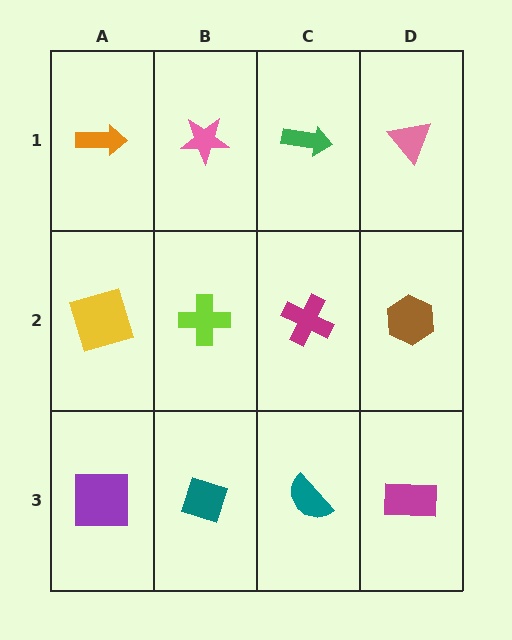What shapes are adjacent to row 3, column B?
A lime cross (row 2, column B), a purple square (row 3, column A), a teal semicircle (row 3, column C).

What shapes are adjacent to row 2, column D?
A pink triangle (row 1, column D), a magenta rectangle (row 3, column D), a magenta cross (row 2, column C).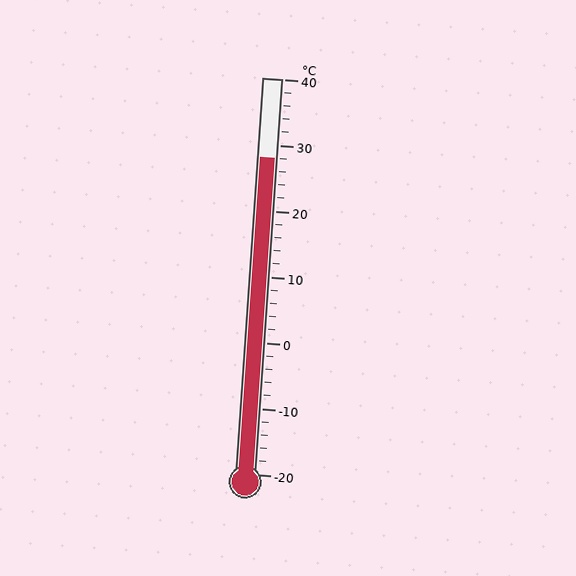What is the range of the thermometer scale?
The thermometer scale ranges from -20°C to 40°C.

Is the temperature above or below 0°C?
The temperature is above 0°C.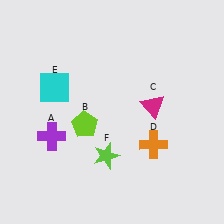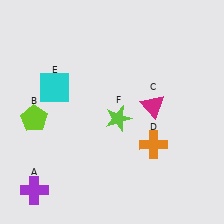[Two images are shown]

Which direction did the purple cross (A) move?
The purple cross (A) moved down.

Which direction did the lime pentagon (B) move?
The lime pentagon (B) moved left.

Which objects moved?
The objects that moved are: the purple cross (A), the lime pentagon (B), the lime star (F).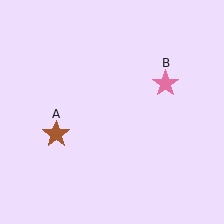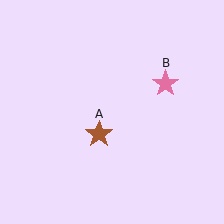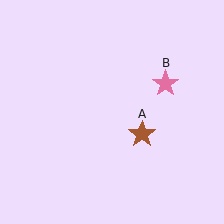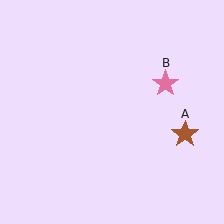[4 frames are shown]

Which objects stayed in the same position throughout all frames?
Pink star (object B) remained stationary.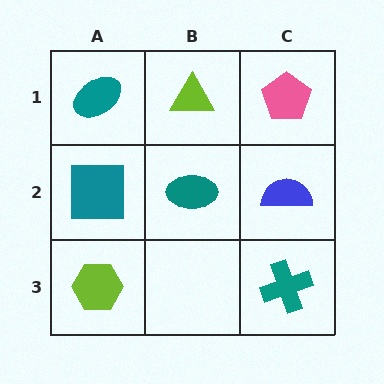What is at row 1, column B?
A lime triangle.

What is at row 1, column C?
A pink pentagon.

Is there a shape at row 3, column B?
No, that cell is empty.